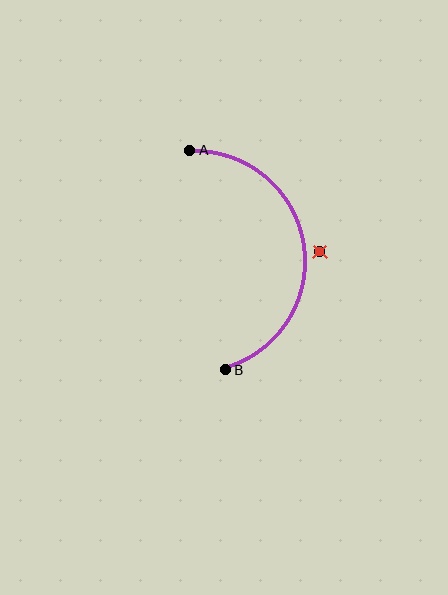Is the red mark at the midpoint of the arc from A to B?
No — the red mark does not lie on the arc at all. It sits slightly outside the curve.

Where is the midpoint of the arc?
The arc midpoint is the point on the curve farthest from the straight line joining A and B. It sits to the right of that line.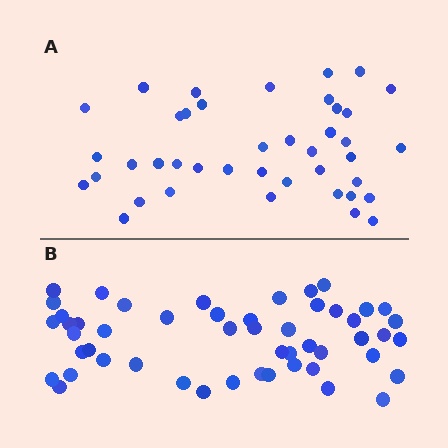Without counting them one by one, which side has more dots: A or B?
Region B (the bottom region) has more dots.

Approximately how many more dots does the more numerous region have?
Region B has roughly 10 or so more dots than region A.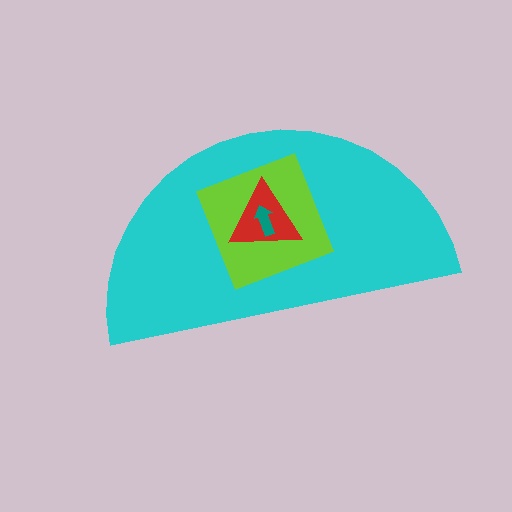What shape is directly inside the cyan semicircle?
The lime square.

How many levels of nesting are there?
4.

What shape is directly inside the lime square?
The red triangle.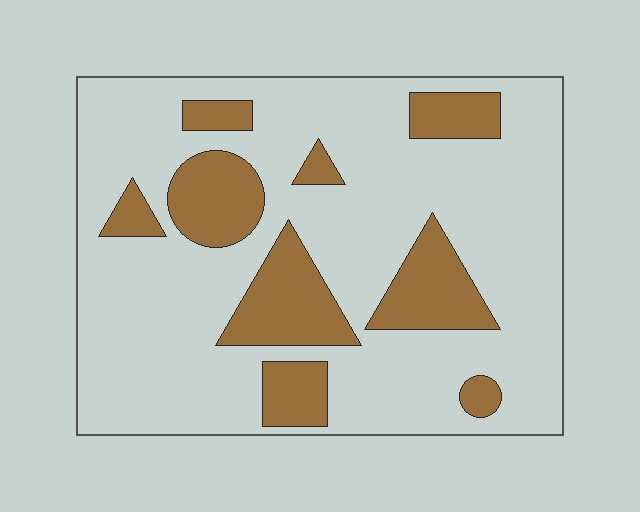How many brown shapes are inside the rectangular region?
9.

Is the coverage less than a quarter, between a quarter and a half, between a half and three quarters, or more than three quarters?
Less than a quarter.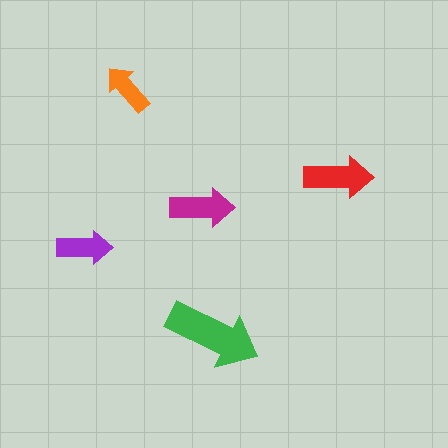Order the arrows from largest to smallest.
the green one, the red one, the magenta one, the purple one, the orange one.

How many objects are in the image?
There are 5 objects in the image.